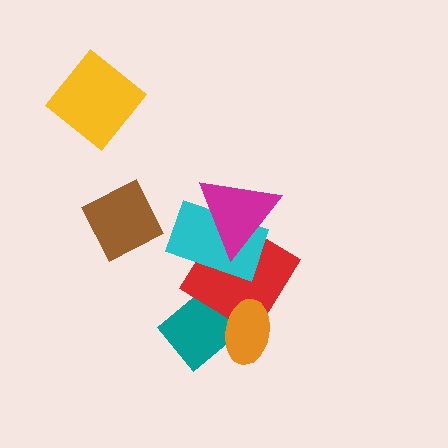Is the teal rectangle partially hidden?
Yes, it is partially covered by another shape.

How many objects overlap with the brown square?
0 objects overlap with the brown square.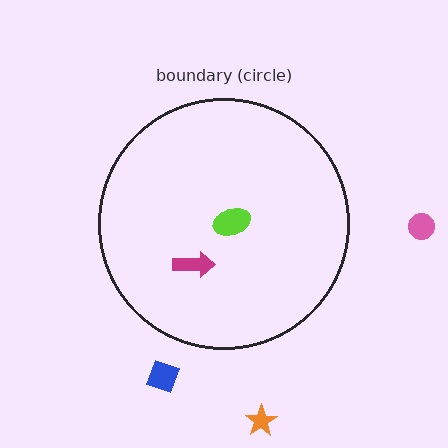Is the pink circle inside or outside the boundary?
Outside.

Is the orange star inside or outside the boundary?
Outside.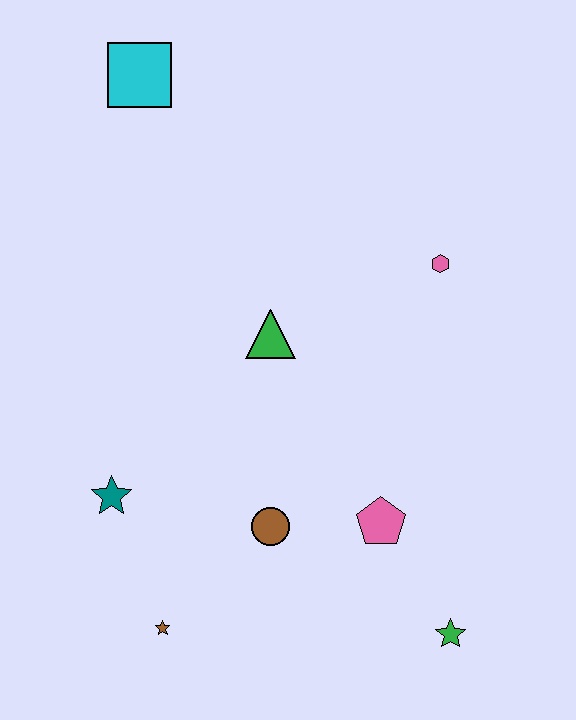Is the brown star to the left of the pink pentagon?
Yes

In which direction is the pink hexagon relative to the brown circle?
The pink hexagon is above the brown circle.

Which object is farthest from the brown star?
The cyan square is farthest from the brown star.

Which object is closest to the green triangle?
The pink hexagon is closest to the green triangle.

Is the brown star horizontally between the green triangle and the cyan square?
Yes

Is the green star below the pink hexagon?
Yes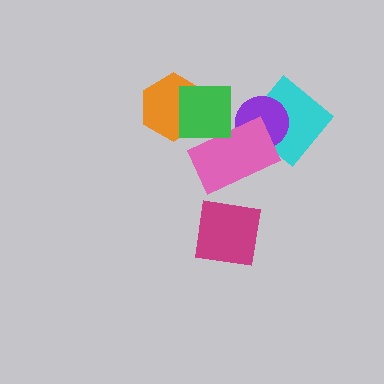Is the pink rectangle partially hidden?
Yes, it is partially covered by another shape.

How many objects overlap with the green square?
2 objects overlap with the green square.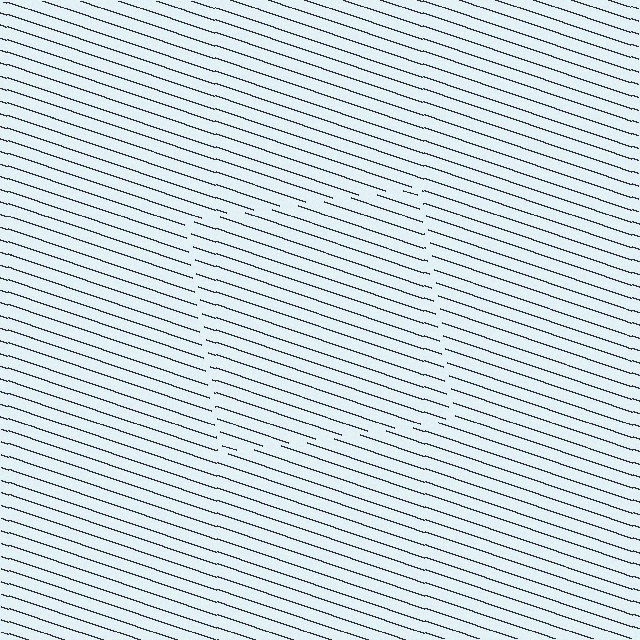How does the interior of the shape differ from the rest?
The interior of the shape contains the same grating, shifted by half a period — the contour is defined by the phase discontinuity where line-ends from the inner and outer gratings abut.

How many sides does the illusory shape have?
4 sides — the line-ends trace a square.